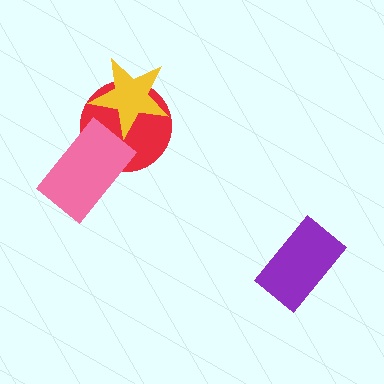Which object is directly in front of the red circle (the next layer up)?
The pink rectangle is directly in front of the red circle.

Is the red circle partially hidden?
Yes, it is partially covered by another shape.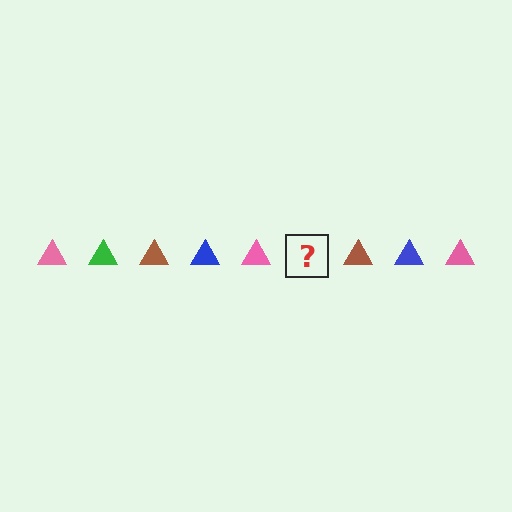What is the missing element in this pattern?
The missing element is a green triangle.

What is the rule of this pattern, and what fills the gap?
The rule is that the pattern cycles through pink, green, brown, blue triangles. The gap should be filled with a green triangle.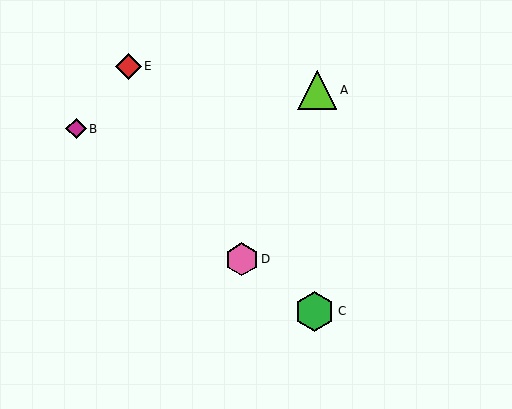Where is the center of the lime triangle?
The center of the lime triangle is at (317, 90).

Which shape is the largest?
The green hexagon (labeled C) is the largest.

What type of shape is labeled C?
Shape C is a green hexagon.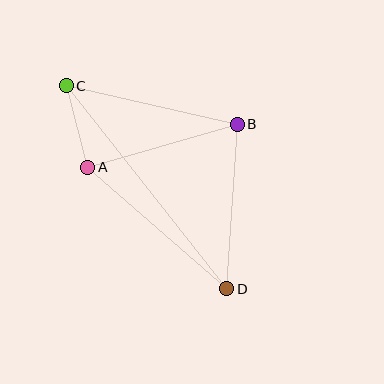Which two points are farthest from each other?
Points C and D are farthest from each other.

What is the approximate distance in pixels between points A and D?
The distance between A and D is approximately 185 pixels.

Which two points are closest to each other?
Points A and C are closest to each other.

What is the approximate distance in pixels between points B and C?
The distance between B and C is approximately 175 pixels.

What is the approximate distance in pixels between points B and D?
The distance between B and D is approximately 165 pixels.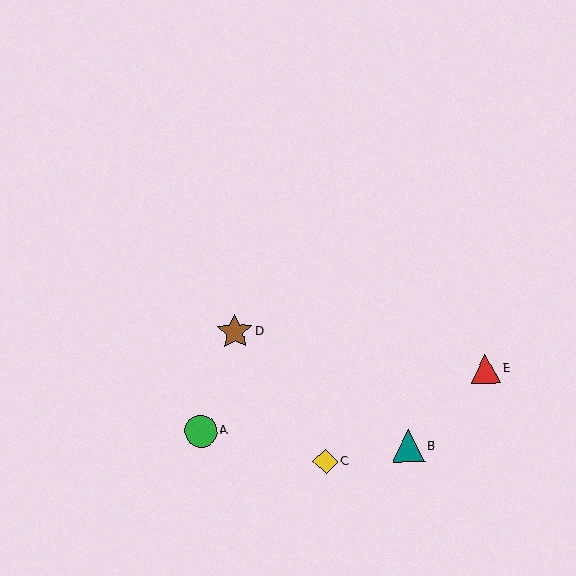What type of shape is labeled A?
Shape A is a green circle.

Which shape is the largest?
The brown star (labeled D) is the largest.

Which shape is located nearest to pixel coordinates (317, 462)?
The yellow diamond (labeled C) at (326, 462) is nearest to that location.